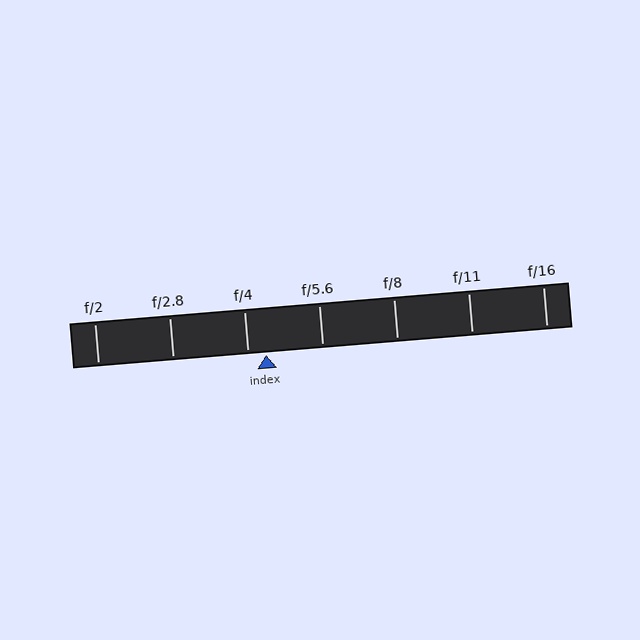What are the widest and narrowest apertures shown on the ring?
The widest aperture shown is f/2 and the narrowest is f/16.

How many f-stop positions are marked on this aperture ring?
There are 7 f-stop positions marked.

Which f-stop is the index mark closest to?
The index mark is closest to f/4.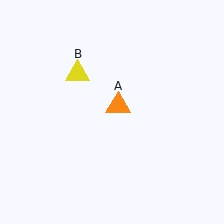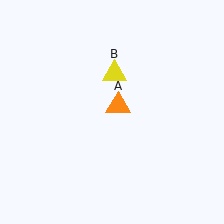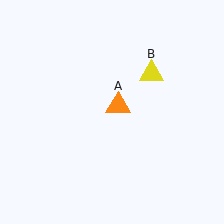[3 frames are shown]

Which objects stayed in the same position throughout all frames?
Orange triangle (object A) remained stationary.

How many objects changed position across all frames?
1 object changed position: yellow triangle (object B).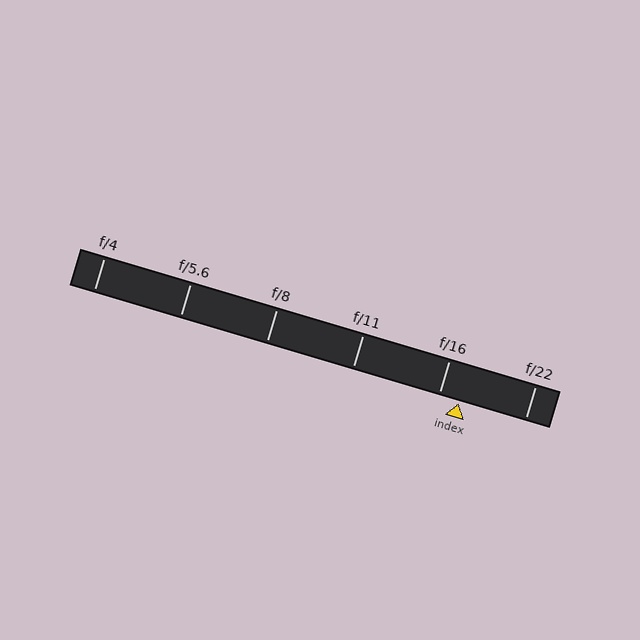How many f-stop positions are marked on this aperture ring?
There are 6 f-stop positions marked.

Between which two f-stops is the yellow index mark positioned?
The index mark is between f/16 and f/22.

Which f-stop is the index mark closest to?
The index mark is closest to f/16.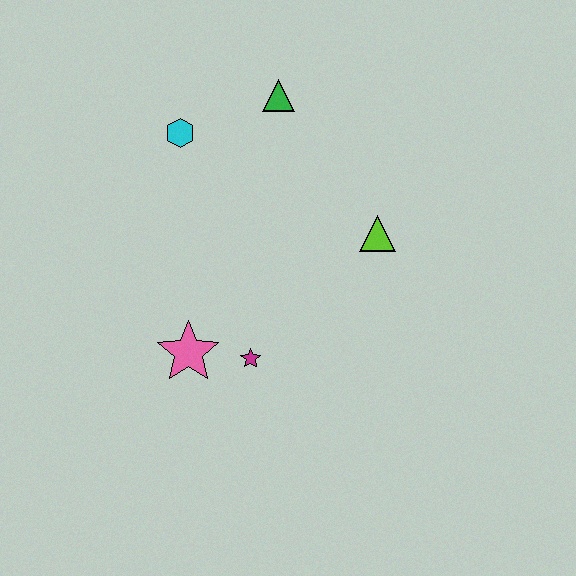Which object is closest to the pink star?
The magenta star is closest to the pink star.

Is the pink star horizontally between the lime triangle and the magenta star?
No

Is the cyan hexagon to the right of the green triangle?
No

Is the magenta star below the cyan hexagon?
Yes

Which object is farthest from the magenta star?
The green triangle is farthest from the magenta star.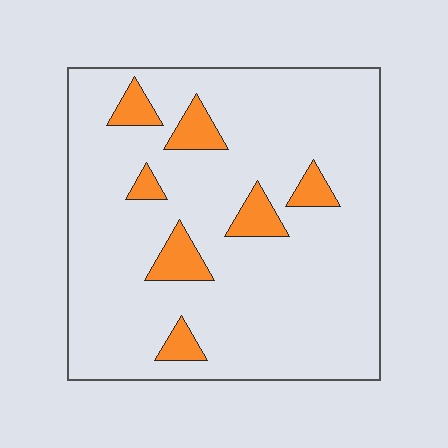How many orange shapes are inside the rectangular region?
7.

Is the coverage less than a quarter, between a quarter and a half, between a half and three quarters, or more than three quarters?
Less than a quarter.